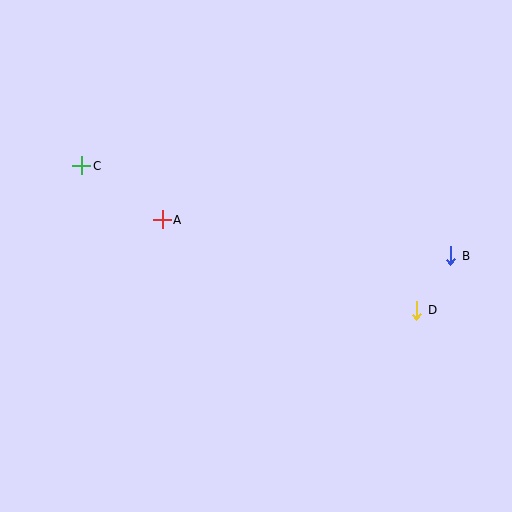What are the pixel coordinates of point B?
Point B is at (451, 256).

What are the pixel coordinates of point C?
Point C is at (82, 166).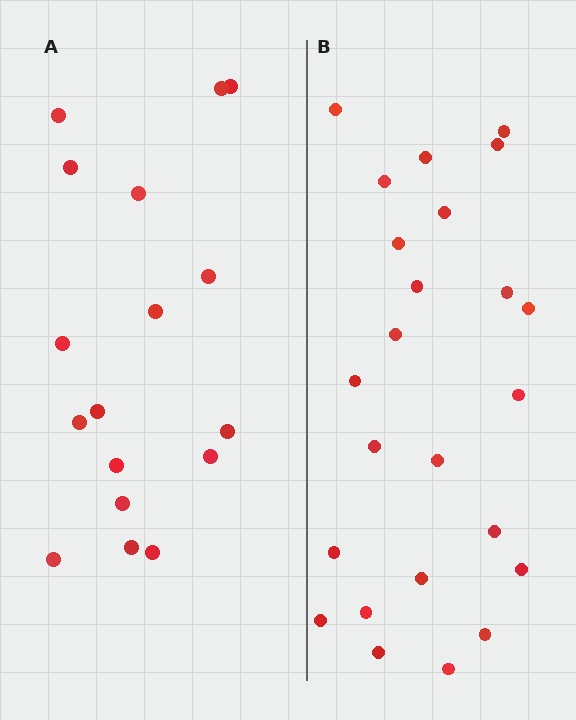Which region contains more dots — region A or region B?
Region B (the right region) has more dots.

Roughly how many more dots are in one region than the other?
Region B has roughly 8 or so more dots than region A.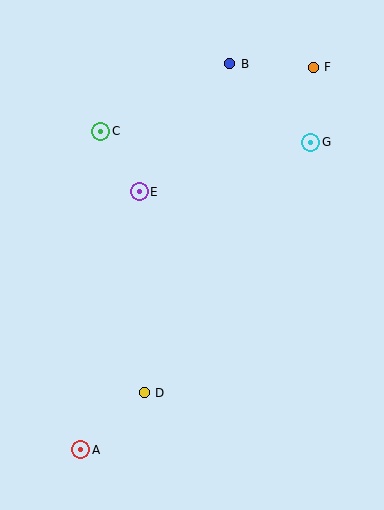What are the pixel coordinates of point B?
Point B is at (230, 64).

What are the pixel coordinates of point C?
Point C is at (101, 131).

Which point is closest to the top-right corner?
Point F is closest to the top-right corner.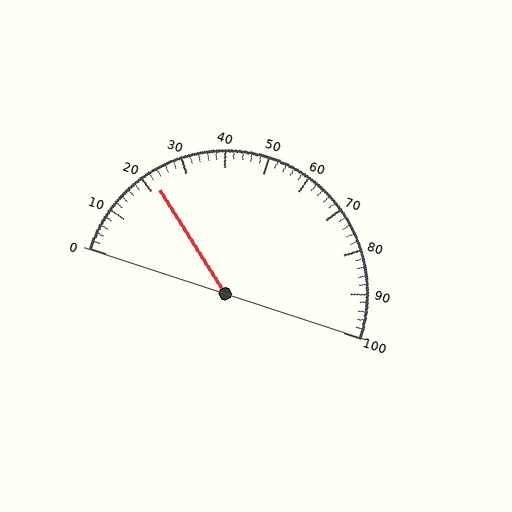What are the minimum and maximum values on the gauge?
The gauge ranges from 0 to 100.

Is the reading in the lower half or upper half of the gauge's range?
The reading is in the lower half of the range (0 to 100).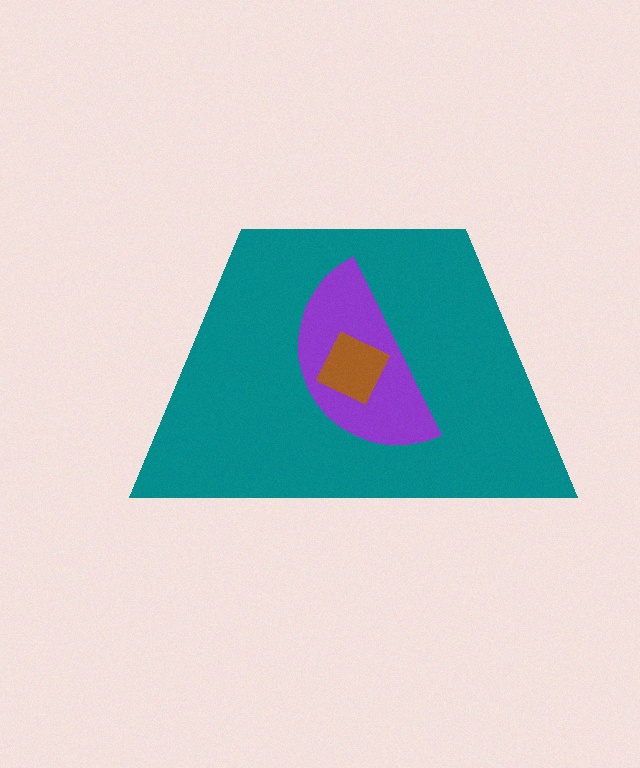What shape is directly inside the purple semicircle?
The brown square.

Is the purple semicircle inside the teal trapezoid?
Yes.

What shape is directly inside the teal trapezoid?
The purple semicircle.